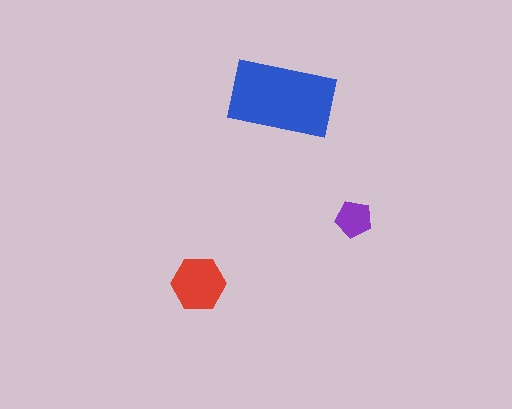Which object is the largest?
The blue rectangle.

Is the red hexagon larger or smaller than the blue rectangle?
Smaller.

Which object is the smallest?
The purple pentagon.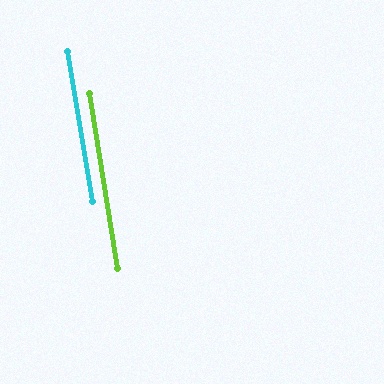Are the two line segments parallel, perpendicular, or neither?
Parallel — their directions differ by only 0.2°.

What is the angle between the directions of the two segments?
Approximately 0 degrees.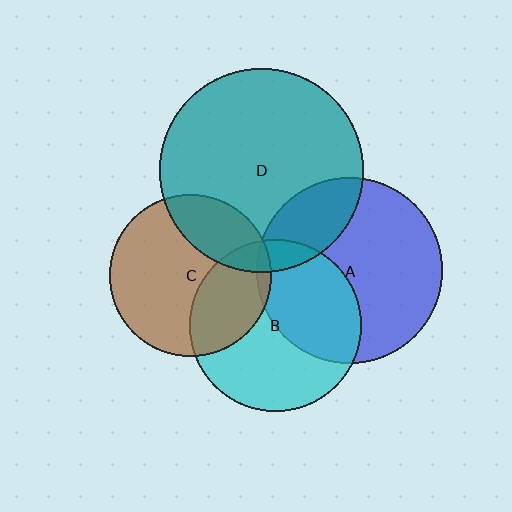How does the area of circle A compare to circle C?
Approximately 1.3 times.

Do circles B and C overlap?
Yes.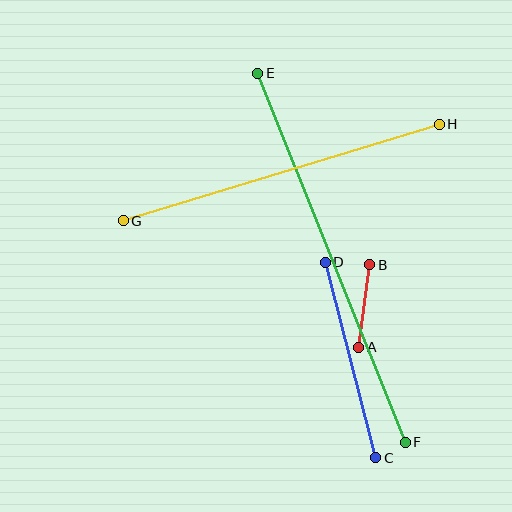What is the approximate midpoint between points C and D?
The midpoint is at approximately (351, 360) pixels.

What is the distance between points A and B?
The distance is approximately 83 pixels.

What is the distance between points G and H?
The distance is approximately 330 pixels.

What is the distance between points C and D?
The distance is approximately 202 pixels.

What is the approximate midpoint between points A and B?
The midpoint is at approximately (364, 306) pixels.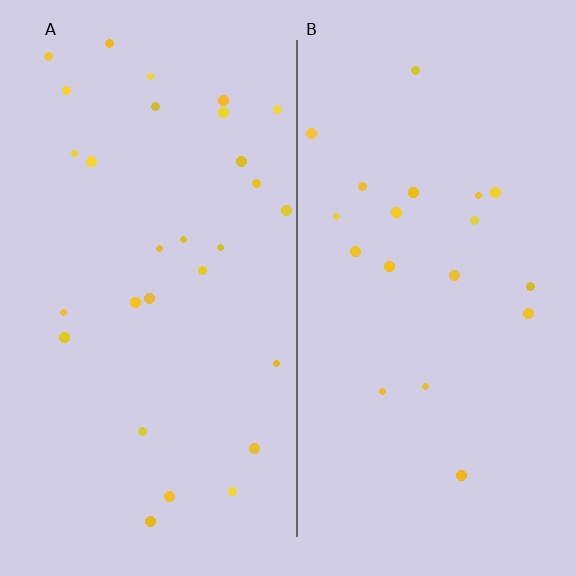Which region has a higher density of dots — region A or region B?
A (the left).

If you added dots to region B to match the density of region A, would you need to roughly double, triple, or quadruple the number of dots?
Approximately double.